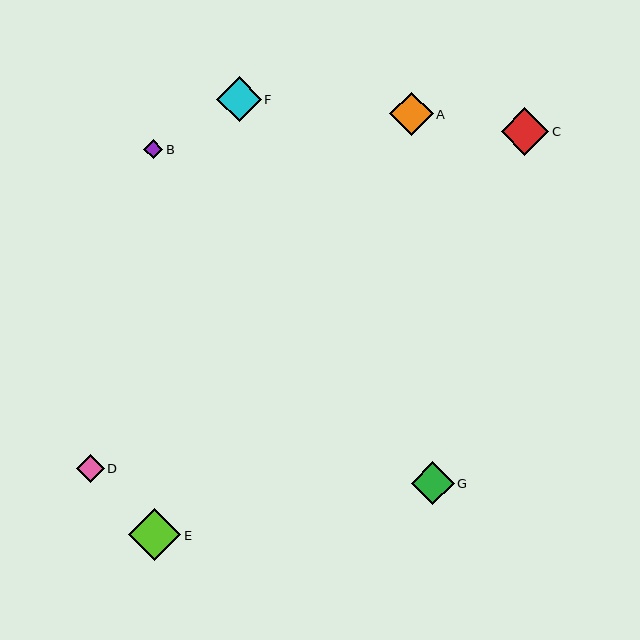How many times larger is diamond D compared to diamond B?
Diamond D is approximately 1.5 times the size of diamond B.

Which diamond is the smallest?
Diamond B is the smallest with a size of approximately 19 pixels.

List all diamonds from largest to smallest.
From largest to smallest: E, C, F, G, A, D, B.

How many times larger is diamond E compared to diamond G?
Diamond E is approximately 1.2 times the size of diamond G.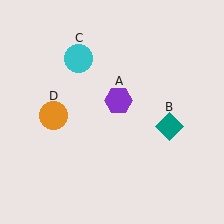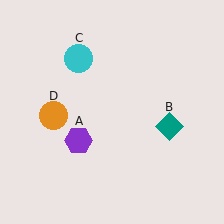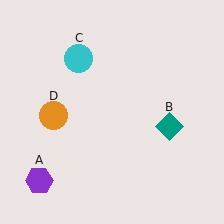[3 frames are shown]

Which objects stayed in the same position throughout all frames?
Teal diamond (object B) and cyan circle (object C) and orange circle (object D) remained stationary.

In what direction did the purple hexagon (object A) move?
The purple hexagon (object A) moved down and to the left.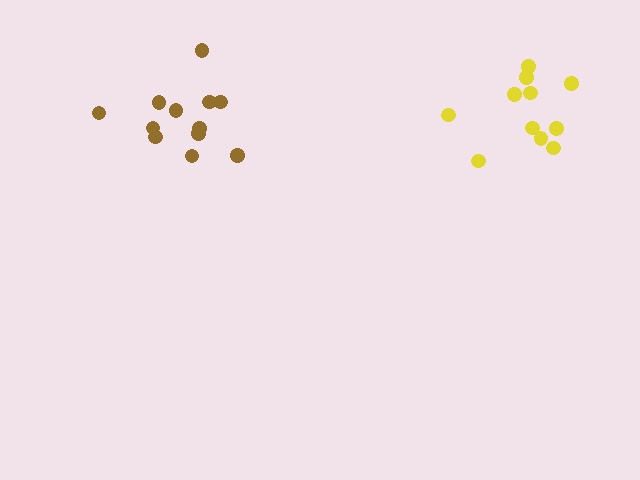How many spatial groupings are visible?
There are 2 spatial groupings.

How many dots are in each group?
Group 1: 11 dots, Group 2: 12 dots (23 total).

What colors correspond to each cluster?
The clusters are colored: yellow, brown.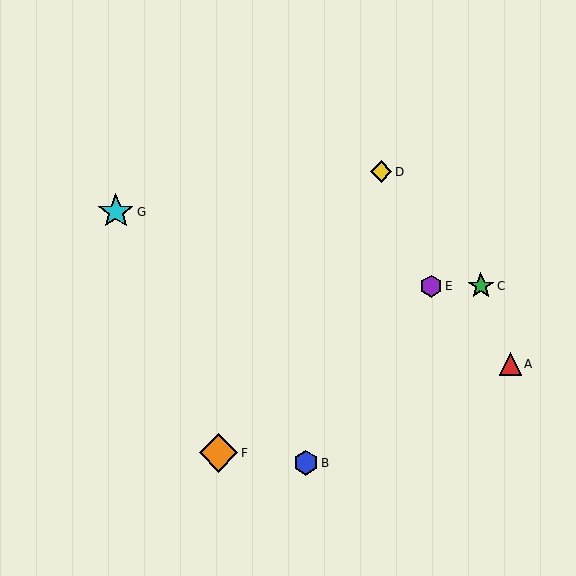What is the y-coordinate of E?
Object E is at y≈286.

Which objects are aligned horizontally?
Objects C, E are aligned horizontally.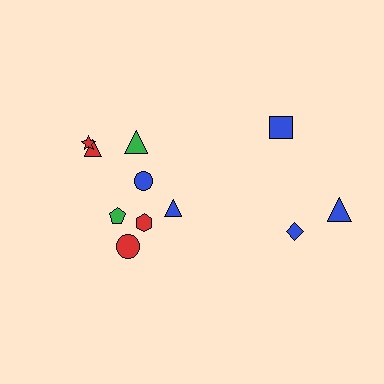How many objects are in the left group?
There are 8 objects.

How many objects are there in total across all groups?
There are 11 objects.